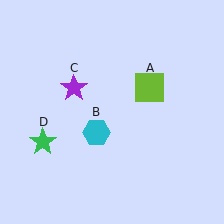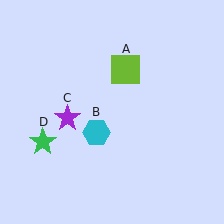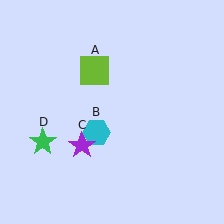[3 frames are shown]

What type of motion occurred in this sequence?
The lime square (object A), purple star (object C) rotated counterclockwise around the center of the scene.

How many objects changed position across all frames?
2 objects changed position: lime square (object A), purple star (object C).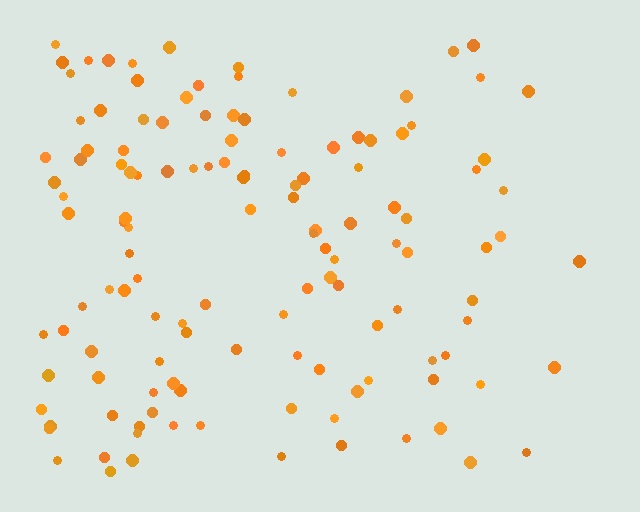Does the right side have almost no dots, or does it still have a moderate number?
Still a moderate number, just noticeably fewer than the left.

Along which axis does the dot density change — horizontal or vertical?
Horizontal.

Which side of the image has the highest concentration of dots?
The left.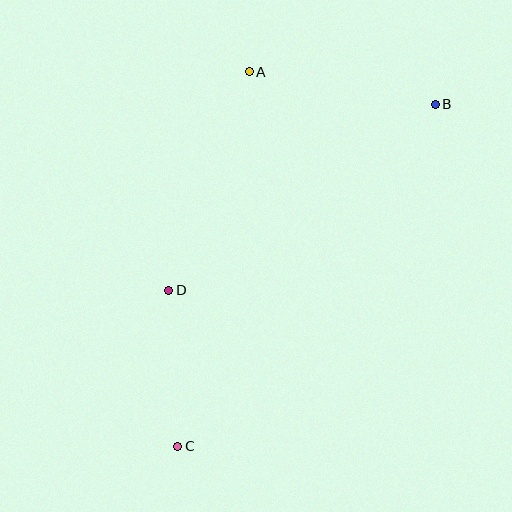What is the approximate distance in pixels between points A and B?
The distance between A and B is approximately 189 pixels.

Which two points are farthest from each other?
Points B and C are farthest from each other.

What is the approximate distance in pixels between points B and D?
The distance between B and D is approximately 325 pixels.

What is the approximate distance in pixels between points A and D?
The distance between A and D is approximately 233 pixels.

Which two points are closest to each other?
Points C and D are closest to each other.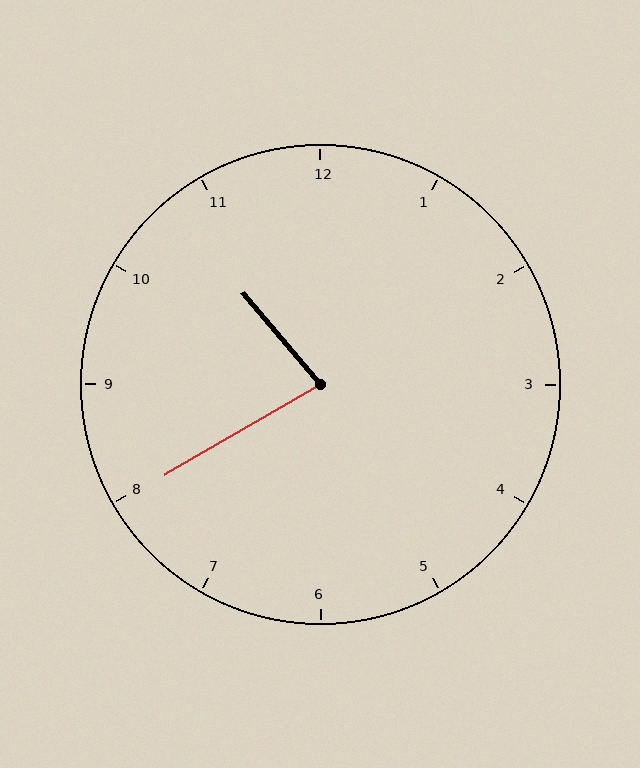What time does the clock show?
10:40.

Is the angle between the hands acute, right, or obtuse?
It is acute.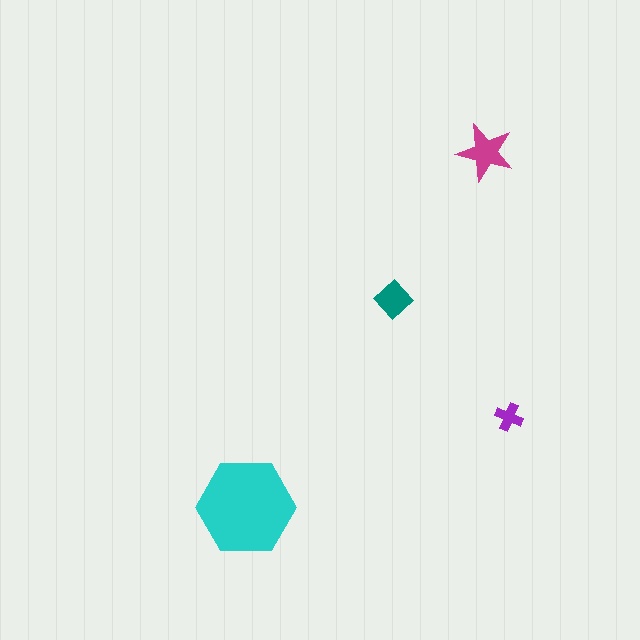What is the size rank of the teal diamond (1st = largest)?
3rd.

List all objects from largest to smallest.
The cyan hexagon, the magenta star, the teal diamond, the purple cross.